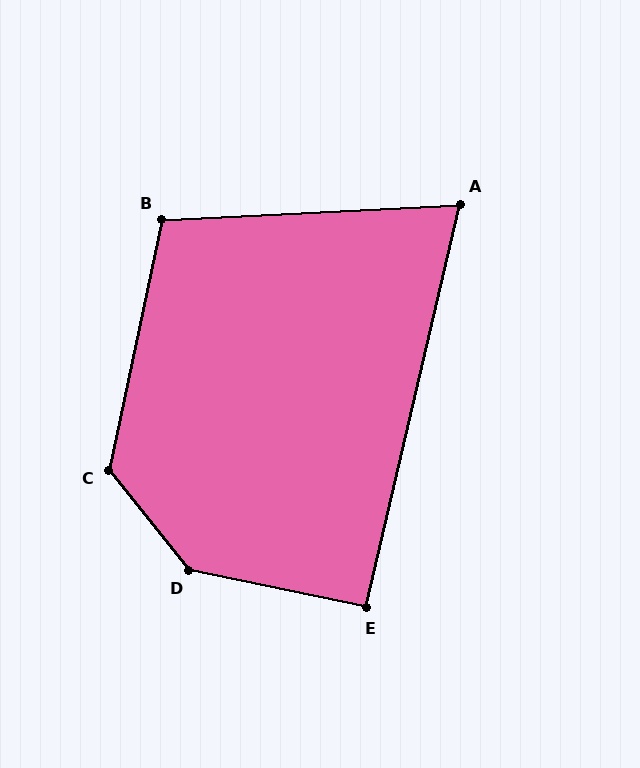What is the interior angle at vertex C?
Approximately 130 degrees (obtuse).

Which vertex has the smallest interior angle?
A, at approximately 74 degrees.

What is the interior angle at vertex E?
Approximately 92 degrees (approximately right).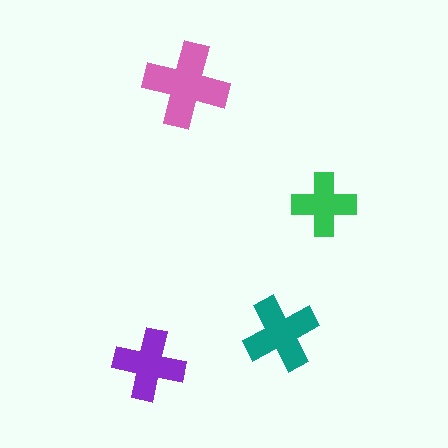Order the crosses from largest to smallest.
the pink one, the teal one, the purple one, the green one.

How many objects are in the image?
There are 4 objects in the image.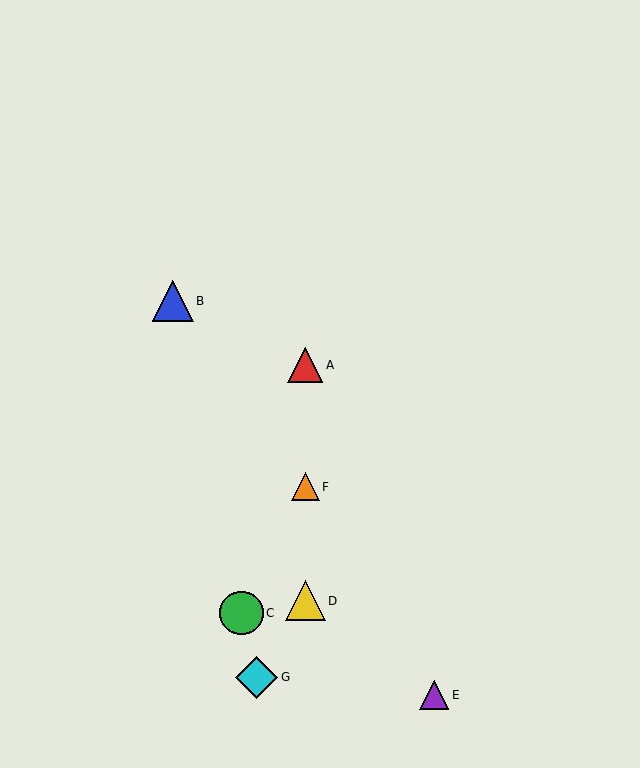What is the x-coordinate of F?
Object F is at x≈305.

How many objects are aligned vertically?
3 objects (A, D, F) are aligned vertically.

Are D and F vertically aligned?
Yes, both are at x≈305.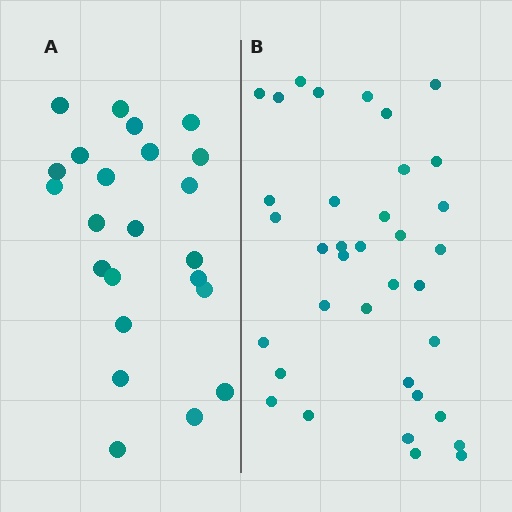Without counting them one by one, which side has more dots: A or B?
Region B (the right region) has more dots.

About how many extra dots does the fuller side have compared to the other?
Region B has approximately 15 more dots than region A.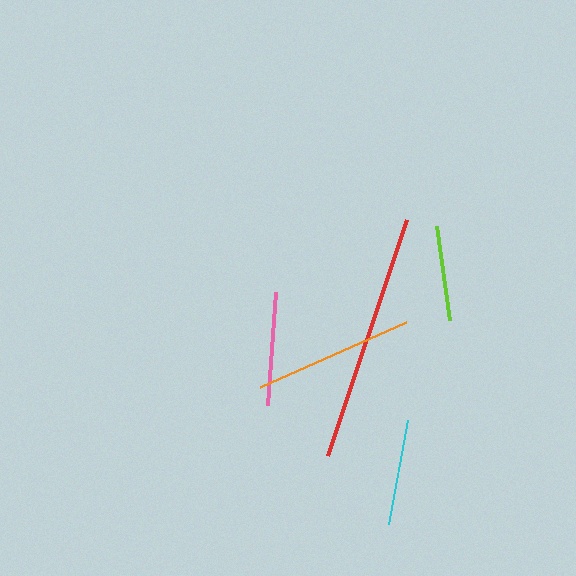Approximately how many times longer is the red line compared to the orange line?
The red line is approximately 1.6 times the length of the orange line.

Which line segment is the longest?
The red line is the longest at approximately 249 pixels.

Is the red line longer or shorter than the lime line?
The red line is longer than the lime line.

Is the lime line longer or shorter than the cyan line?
The cyan line is longer than the lime line.